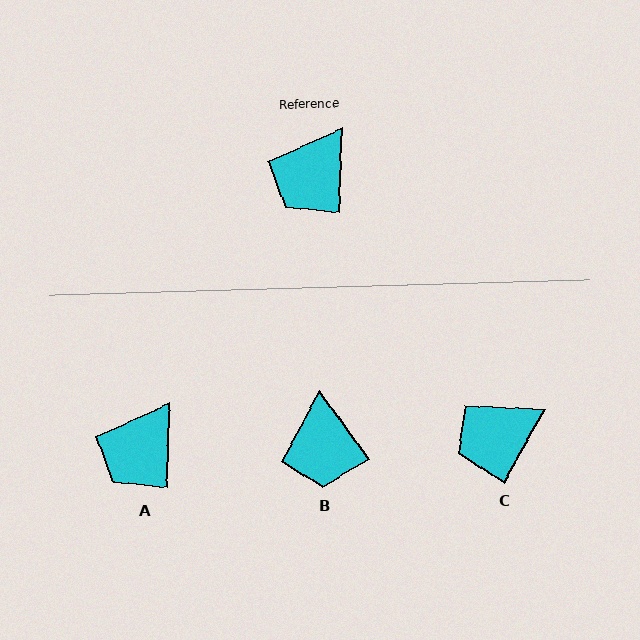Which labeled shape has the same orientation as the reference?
A.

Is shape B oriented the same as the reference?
No, it is off by about 37 degrees.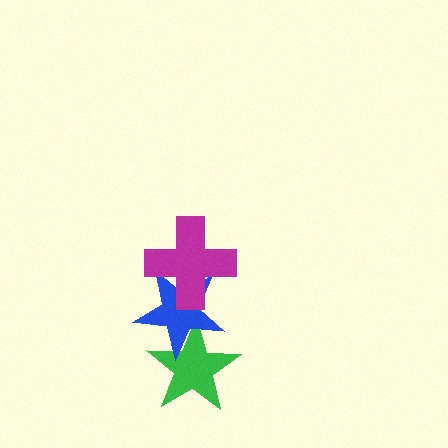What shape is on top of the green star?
The blue star is on top of the green star.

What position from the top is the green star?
The green star is 3rd from the top.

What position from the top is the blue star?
The blue star is 2nd from the top.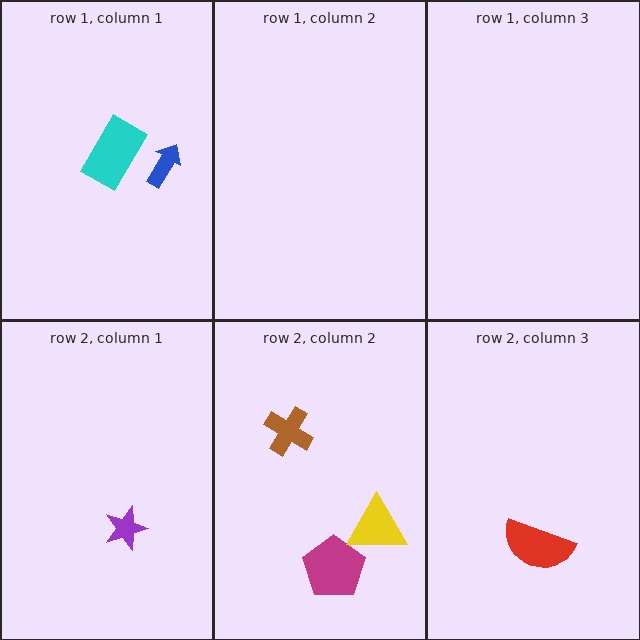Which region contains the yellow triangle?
The row 2, column 2 region.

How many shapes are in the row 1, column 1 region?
2.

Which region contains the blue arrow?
The row 1, column 1 region.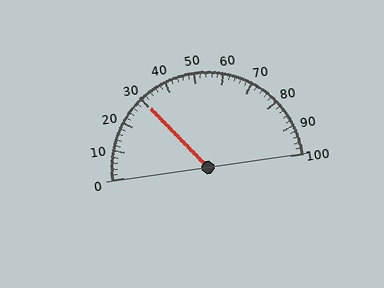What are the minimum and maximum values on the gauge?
The gauge ranges from 0 to 100.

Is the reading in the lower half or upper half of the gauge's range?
The reading is in the lower half of the range (0 to 100).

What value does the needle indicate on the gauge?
The needle indicates approximately 30.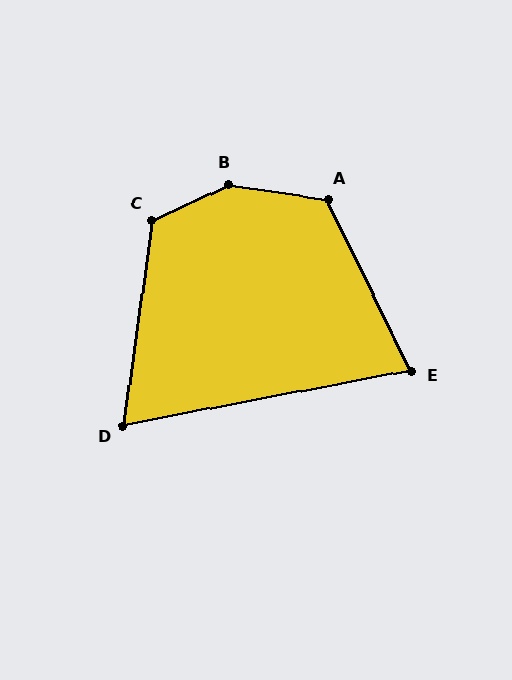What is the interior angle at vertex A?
Approximately 124 degrees (obtuse).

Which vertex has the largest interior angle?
B, at approximately 146 degrees.